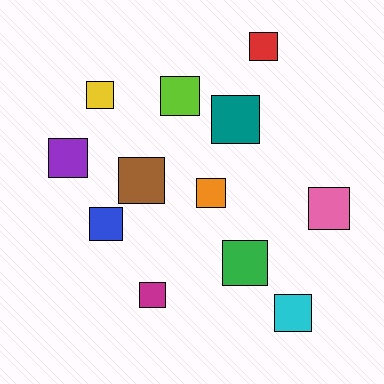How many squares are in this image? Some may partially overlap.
There are 12 squares.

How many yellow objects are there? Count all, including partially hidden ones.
There is 1 yellow object.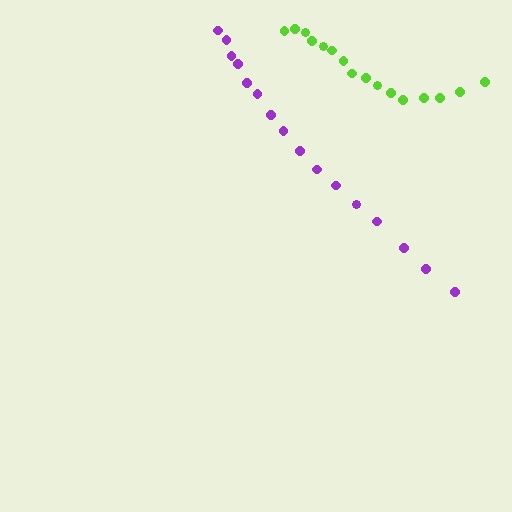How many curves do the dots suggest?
There are 2 distinct paths.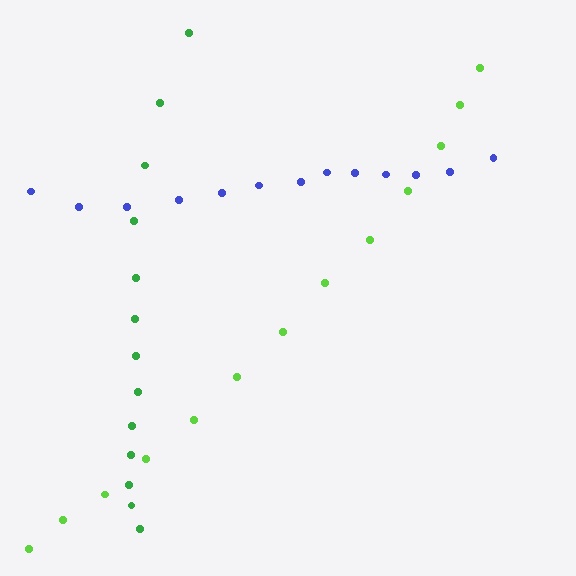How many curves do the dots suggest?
There are 3 distinct paths.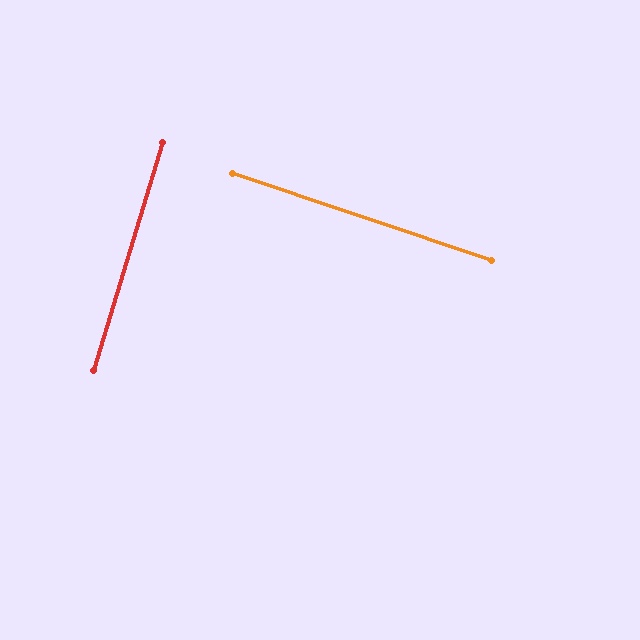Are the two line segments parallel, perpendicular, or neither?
Perpendicular — they meet at approximately 88°.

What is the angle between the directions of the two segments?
Approximately 88 degrees.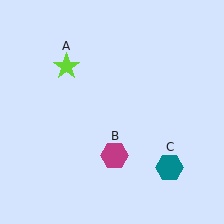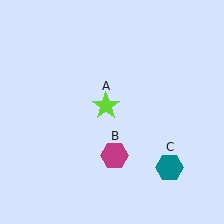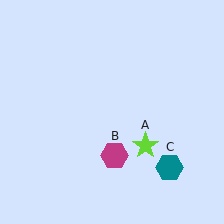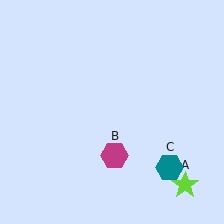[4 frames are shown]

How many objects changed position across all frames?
1 object changed position: lime star (object A).